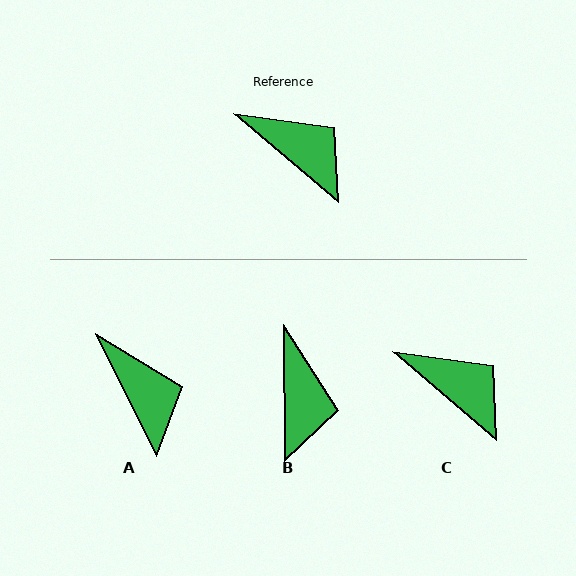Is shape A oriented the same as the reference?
No, it is off by about 24 degrees.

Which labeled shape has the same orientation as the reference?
C.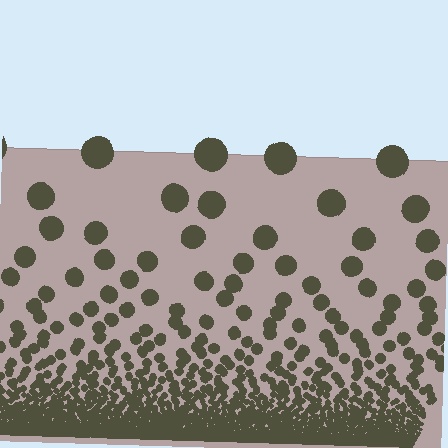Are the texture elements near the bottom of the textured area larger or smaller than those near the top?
Smaller. The gradient is inverted — elements near the bottom are smaller and denser.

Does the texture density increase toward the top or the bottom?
Density increases toward the bottom.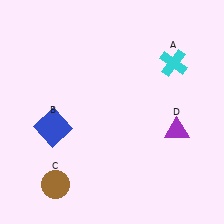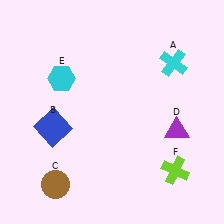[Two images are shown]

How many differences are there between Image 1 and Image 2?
There are 2 differences between the two images.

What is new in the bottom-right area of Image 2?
A lime cross (F) was added in the bottom-right area of Image 2.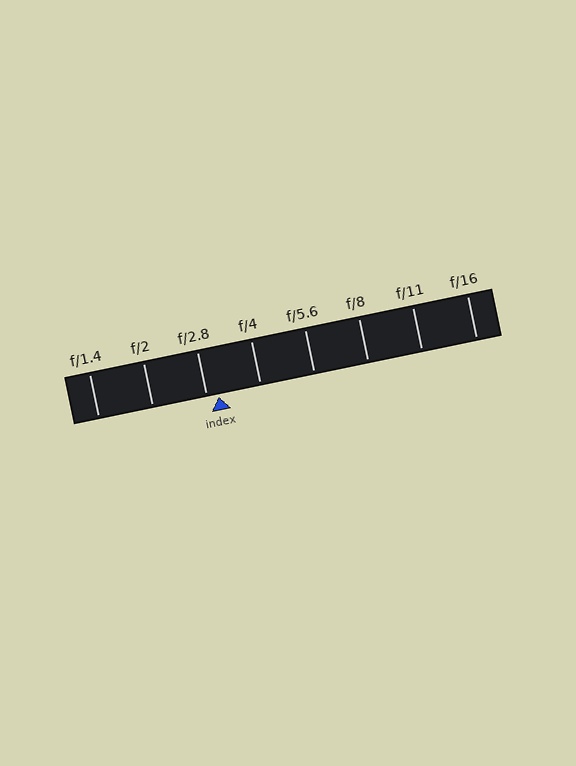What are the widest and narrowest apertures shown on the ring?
The widest aperture shown is f/1.4 and the narrowest is f/16.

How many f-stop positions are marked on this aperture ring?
There are 8 f-stop positions marked.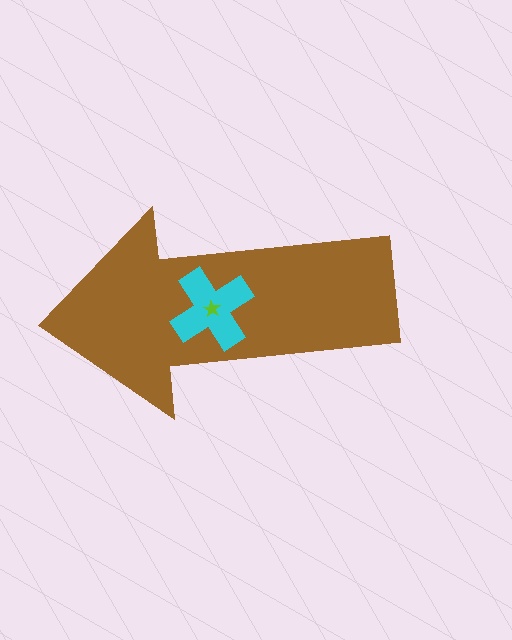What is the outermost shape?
The brown arrow.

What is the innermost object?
The lime star.